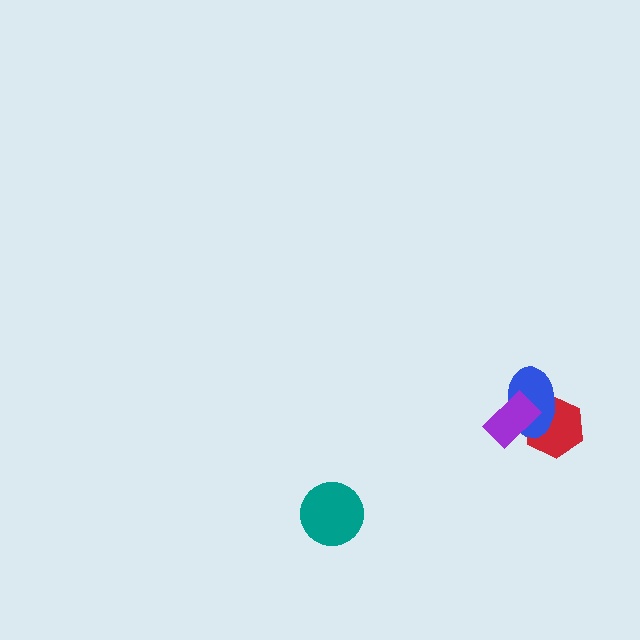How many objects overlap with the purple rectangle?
2 objects overlap with the purple rectangle.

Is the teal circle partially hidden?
No, no other shape covers it.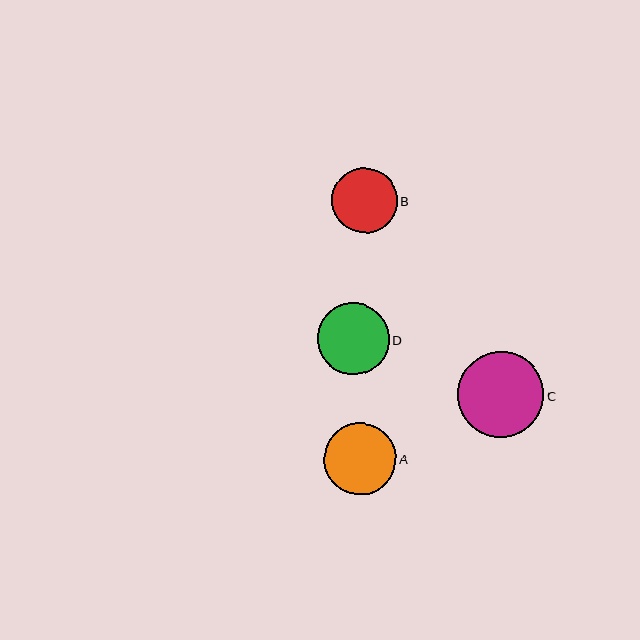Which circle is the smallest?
Circle B is the smallest with a size of approximately 65 pixels.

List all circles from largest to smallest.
From largest to smallest: C, A, D, B.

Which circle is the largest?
Circle C is the largest with a size of approximately 86 pixels.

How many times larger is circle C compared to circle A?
Circle C is approximately 1.2 times the size of circle A.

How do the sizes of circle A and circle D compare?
Circle A and circle D are approximately the same size.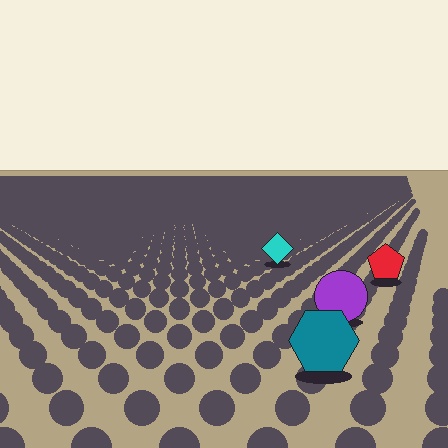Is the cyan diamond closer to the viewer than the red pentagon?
No. The red pentagon is closer — you can tell from the texture gradient: the ground texture is coarser near it.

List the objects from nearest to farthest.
From nearest to farthest: the teal hexagon, the purple circle, the red pentagon, the cyan diamond.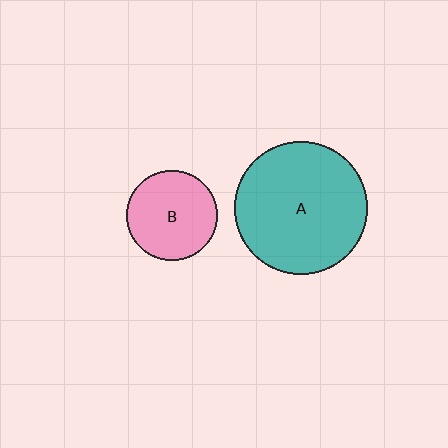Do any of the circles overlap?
No, none of the circles overlap.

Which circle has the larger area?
Circle A (teal).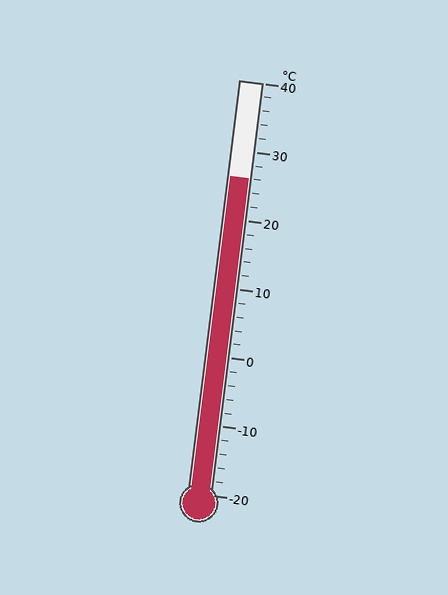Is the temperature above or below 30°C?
The temperature is below 30°C.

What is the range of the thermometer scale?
The thermometer scale ranges from -20°C to 40°C.